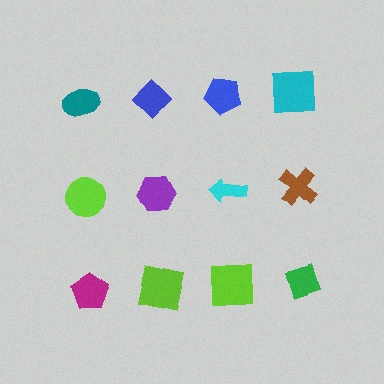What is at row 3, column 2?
A lime square.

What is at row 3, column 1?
A magenta pentagon.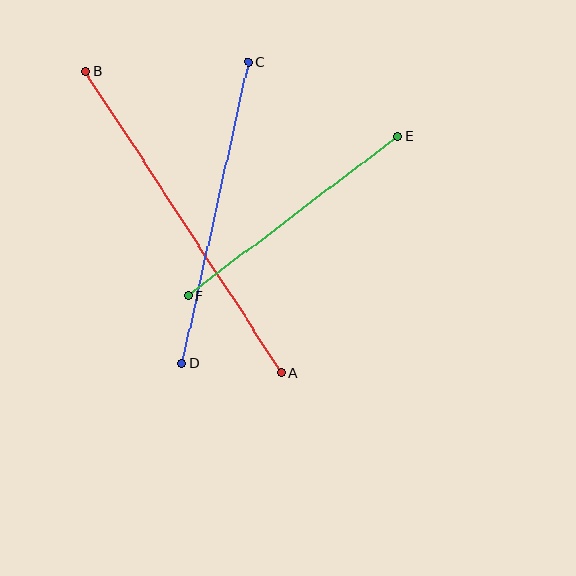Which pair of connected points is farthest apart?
Points A and B are farthest apart.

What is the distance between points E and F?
The distance is approximately 263 pixels.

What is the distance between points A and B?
The distance is approximately 360 pixels.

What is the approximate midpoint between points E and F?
The midpoint is at approximately (293, 216) pixels.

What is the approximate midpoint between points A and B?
The midpoint is at approximately (183, 222) pixels.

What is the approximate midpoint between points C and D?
The midpoint is at approximately (215, 212) pixels.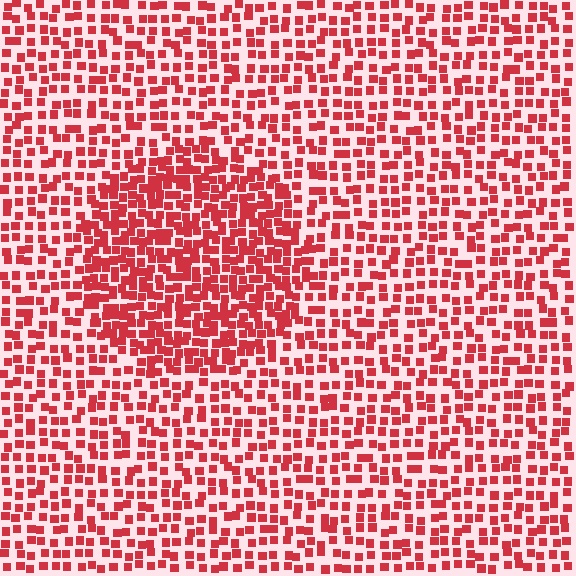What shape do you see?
I see a circle.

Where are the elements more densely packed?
The elements are more densely packed inside the circle boundary.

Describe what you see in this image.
The image contains small red elements arranged at two different densities. A circle-shaped region is visible where the elements are more densely packed than the surrounding area.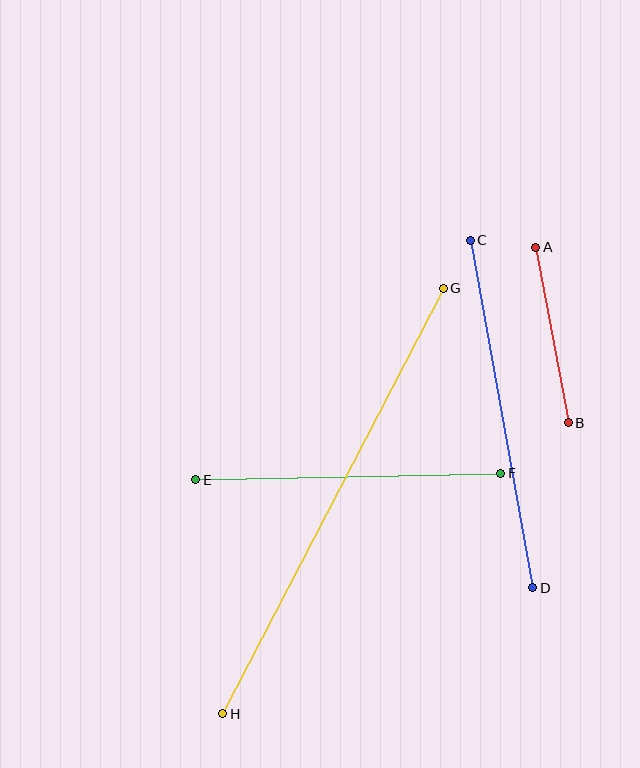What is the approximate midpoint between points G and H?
The midpoint is at approximately (333, 501) pixels.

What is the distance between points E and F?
The distance is approximately 305 pixels.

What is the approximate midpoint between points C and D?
The midpoint is at approximately (502, 414) pixels.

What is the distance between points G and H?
The distance is approximately 479 pixels.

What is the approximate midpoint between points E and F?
The midpoint is at approximately (348, 477) pixels.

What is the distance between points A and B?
The distance is approximately 178 pixels.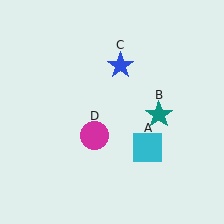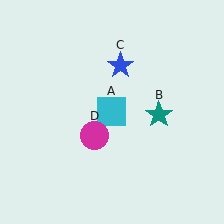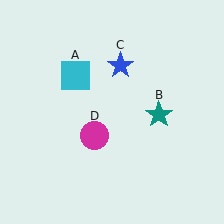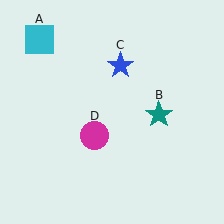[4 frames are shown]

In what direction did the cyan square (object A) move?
The cyan square (object A) moved up and to the left.